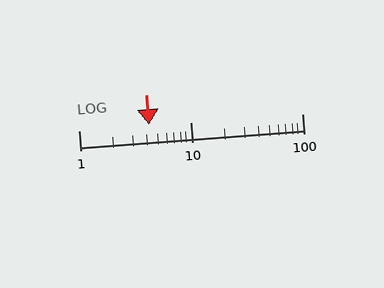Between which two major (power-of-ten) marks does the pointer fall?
The pointer is between 1 and 10.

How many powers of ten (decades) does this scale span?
The scale spans 2 decades, from 1 to 100.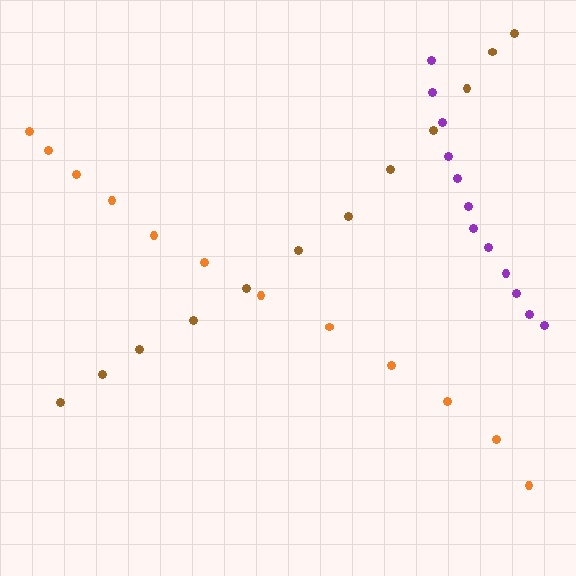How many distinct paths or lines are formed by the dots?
There are 3 distinct paths.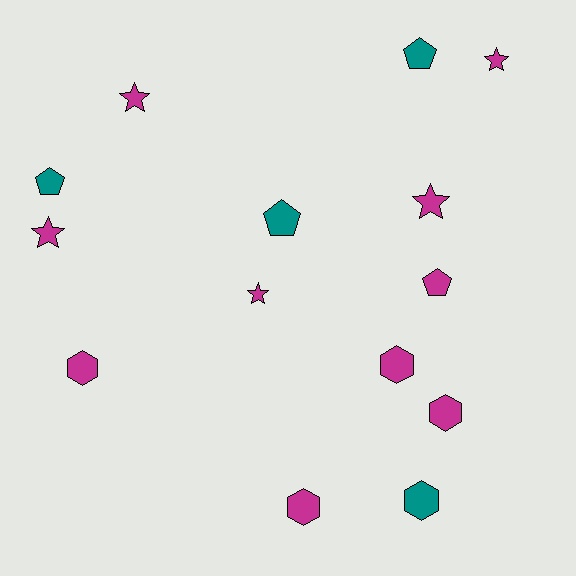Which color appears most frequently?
Magenta, with 10 objects.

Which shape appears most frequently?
Hexagon, with 5 objects.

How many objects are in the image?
There are 14 objects.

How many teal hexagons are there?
There is 1 teal hexagon.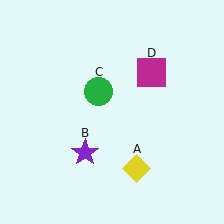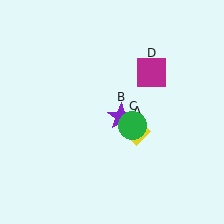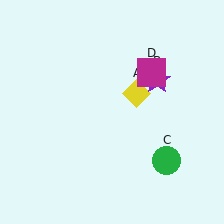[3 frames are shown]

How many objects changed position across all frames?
3 objects changed position: yellow diamond (object A), purple star (object B), green circle (object C).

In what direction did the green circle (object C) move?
The green circle (object C) moved down and to the right.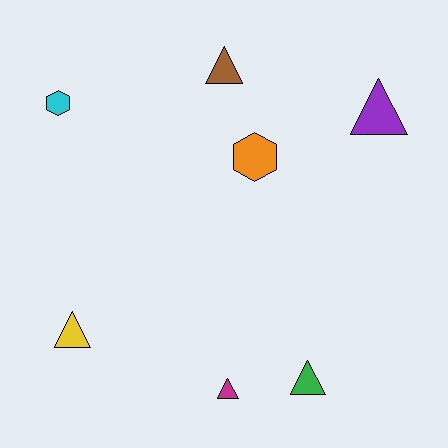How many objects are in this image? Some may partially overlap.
There are 7 objects.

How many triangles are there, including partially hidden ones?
There are 5 triangles.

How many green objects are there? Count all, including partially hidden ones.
There is 1 green object.